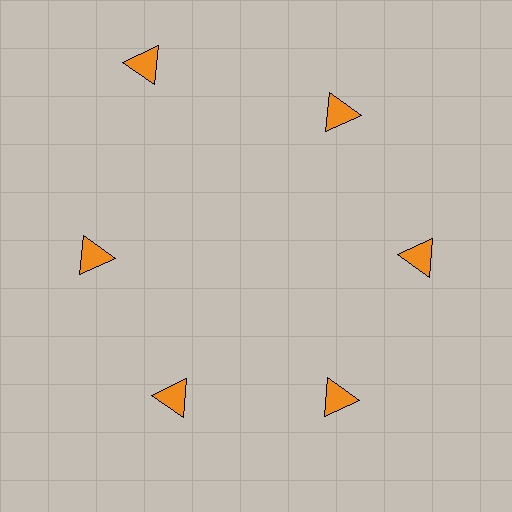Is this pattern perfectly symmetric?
No. The 6 orange triangles are arranged in a ring, but one element near the 11 o'clock position is pushed outward from the center, breaking the 6-fold rotational symmetry.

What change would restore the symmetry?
The symmetry would be restored by moving it inward, back onto the ring so that all 6 triangles sit at equal angles and equal distance from the center.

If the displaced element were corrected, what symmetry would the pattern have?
It would have 6-fold rotational symmetry — the pattern would map onto itself every 60 degrees.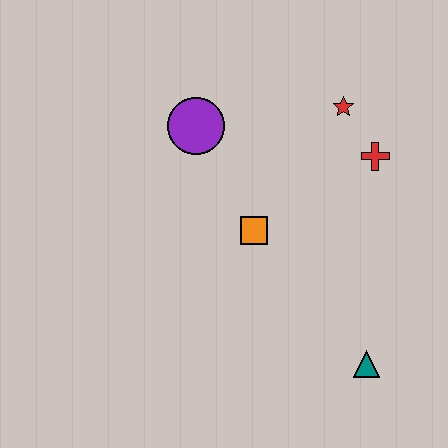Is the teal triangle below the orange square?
Yes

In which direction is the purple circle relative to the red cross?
The purple circle is to the left of the red cross.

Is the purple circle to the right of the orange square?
No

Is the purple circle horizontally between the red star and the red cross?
No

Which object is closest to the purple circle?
The orange square is closest to the purple circle.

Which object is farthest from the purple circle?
The teal triangle is farthest from the purple circle.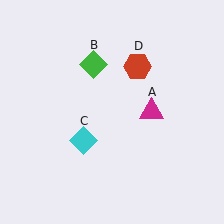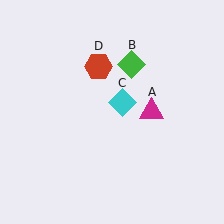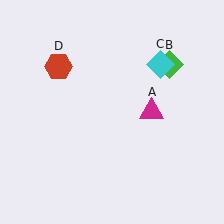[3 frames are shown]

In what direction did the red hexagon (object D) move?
The red hexagon (object D) moved left.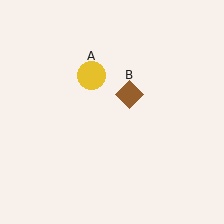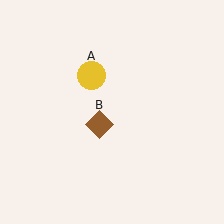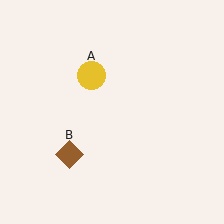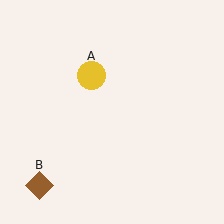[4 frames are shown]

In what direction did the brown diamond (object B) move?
The brown diamond (object B) moved down and to the left.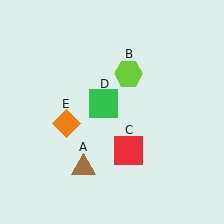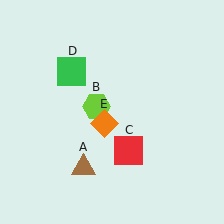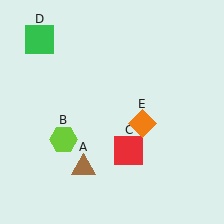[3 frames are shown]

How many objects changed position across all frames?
3 objects changed position: lime hexagon (object B), green square (object D), orange diamond (object E).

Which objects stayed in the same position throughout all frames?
Brown triangle (object A) and red square (object C) remained stationary.